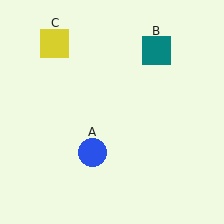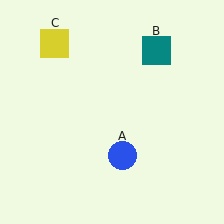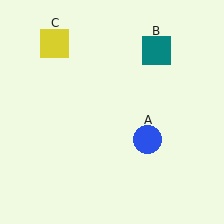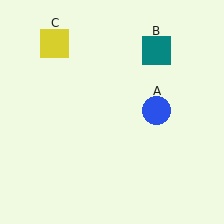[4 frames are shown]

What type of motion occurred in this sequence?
The blue circle (object A) rotated counterclockwise around the center of the scene.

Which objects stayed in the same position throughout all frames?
Teal square (object B) and yellow square (object C) remained stationary.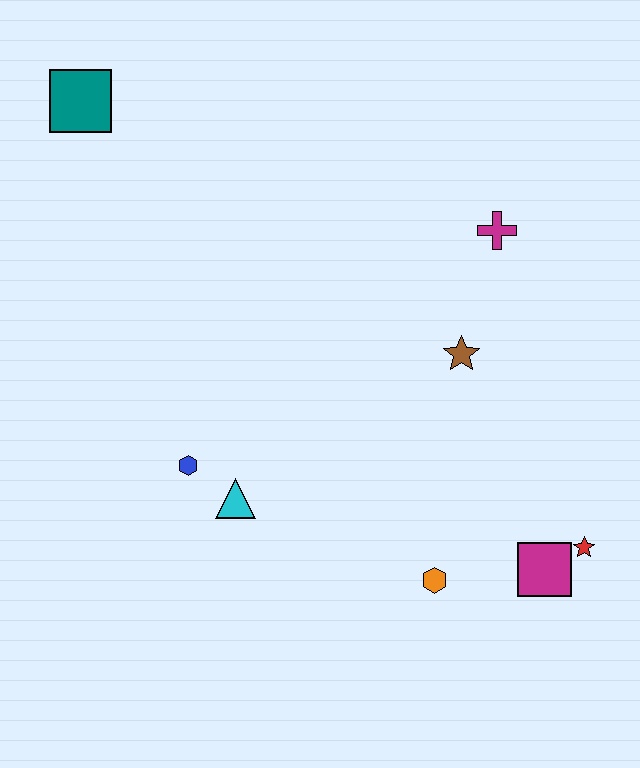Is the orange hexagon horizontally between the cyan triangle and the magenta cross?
Yes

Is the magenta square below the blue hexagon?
Yes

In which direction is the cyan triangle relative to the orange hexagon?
The cyan triangle is to the left of the orange hexagon.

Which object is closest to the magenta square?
The red star is closest to the magenta square.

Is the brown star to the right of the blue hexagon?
Yes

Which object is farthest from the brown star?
The teal square is farthest from the brown star.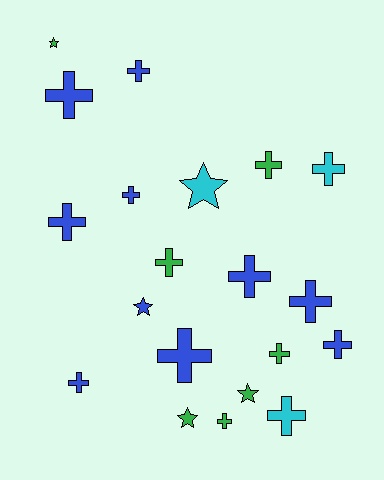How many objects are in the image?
There are 20 objects.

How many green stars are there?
There are 3 green stars.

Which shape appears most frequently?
Cross, with 15 objects.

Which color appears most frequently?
Blue, with 10 objects.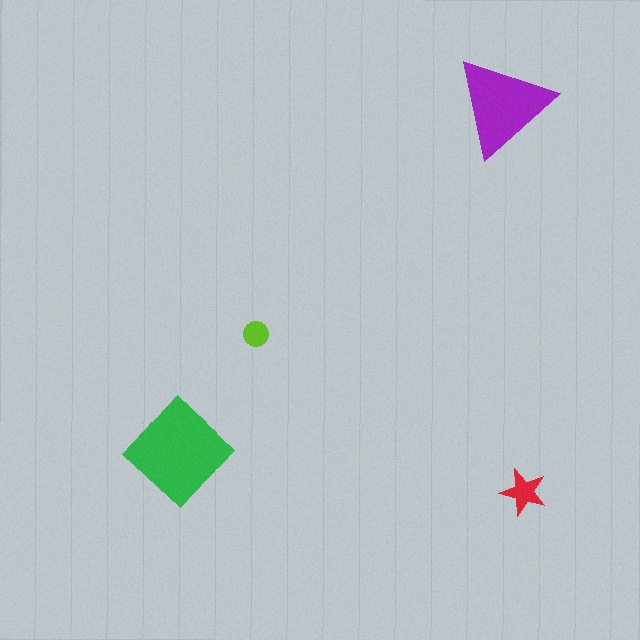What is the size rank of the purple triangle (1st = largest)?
2nd.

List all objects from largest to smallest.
The green diamond, the purple triangle, the red star, the lime circle.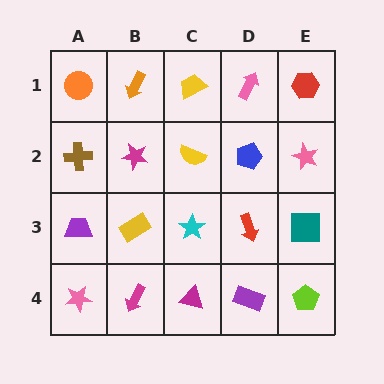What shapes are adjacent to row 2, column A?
An orange circle (row 1, column A), a purple trapezoid (row 3, column A), a magenta star (row 2, column B).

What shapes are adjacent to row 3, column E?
A pink star (row 2, column E), a lime pentagon (row 4, column E), a red arrow (row 3, column D).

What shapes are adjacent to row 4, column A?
A purple trapezoid (row 3, column A), a magenta arrow (row 4, column B).